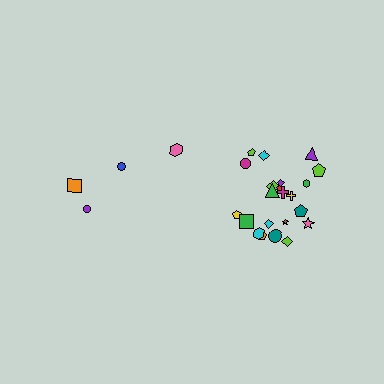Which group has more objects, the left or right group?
The right group.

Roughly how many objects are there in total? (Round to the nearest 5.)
Roughly 25 objects in total.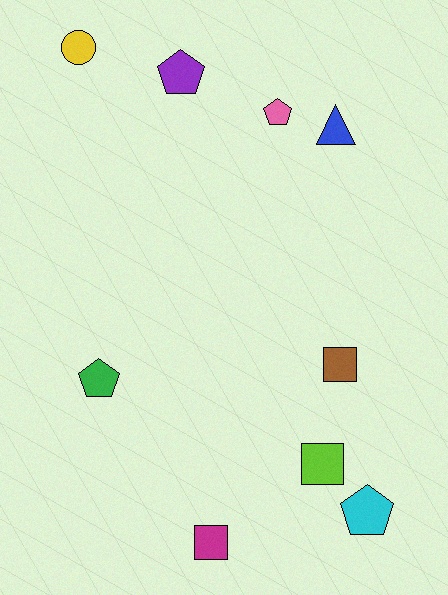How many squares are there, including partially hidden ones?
There are 3 squares.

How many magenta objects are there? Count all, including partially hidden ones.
There is 1 magenta object.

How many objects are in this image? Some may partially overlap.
There are 9 objects.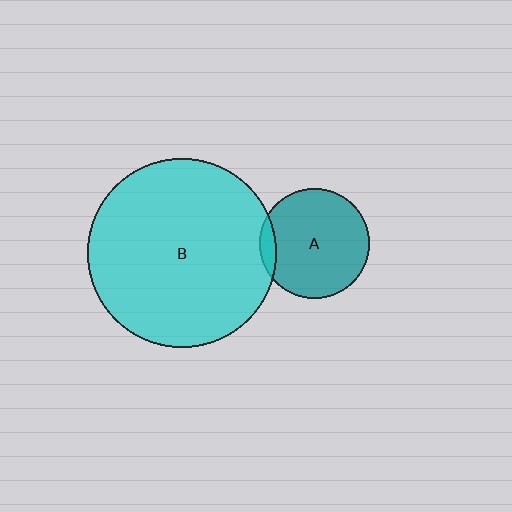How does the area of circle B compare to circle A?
Approximately 2.9 times.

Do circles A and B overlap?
Yes.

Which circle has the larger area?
Circle B (cyan).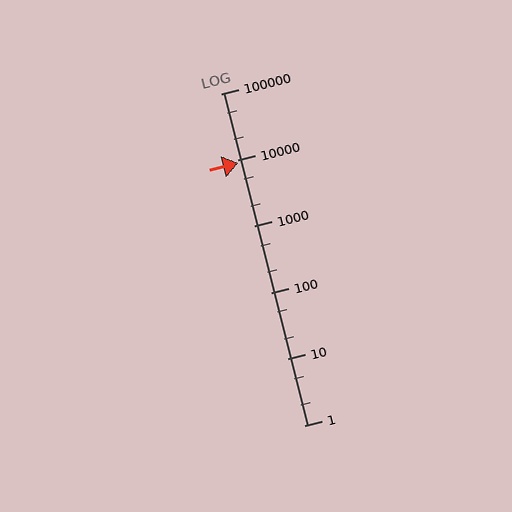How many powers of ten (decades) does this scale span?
The scale spans 5 decades, from 1 to 100000.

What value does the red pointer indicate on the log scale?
The pointer indicates approximately 9000.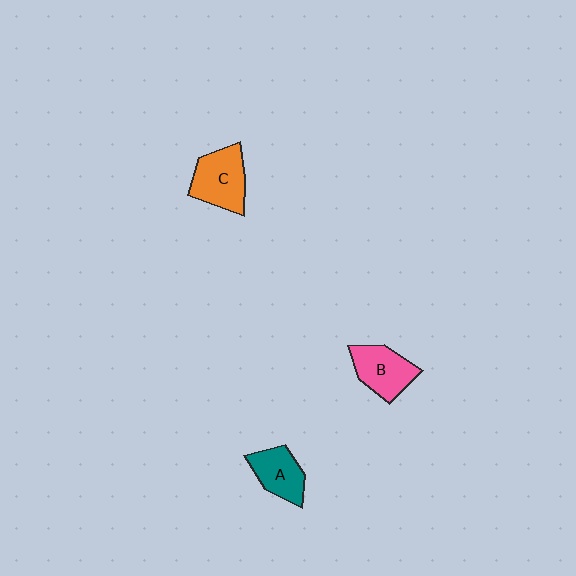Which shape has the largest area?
Shape C (orange).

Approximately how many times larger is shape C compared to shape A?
Approximately 1.3 times.